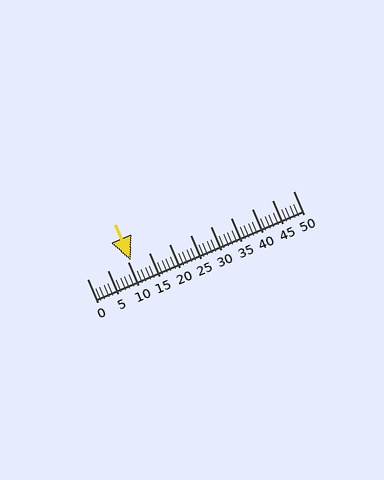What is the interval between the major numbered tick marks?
The major tick marks are spaced 5 units apart.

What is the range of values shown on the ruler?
The ruler shows values from 0 to 50.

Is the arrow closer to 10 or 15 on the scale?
The arrow is closer to 10.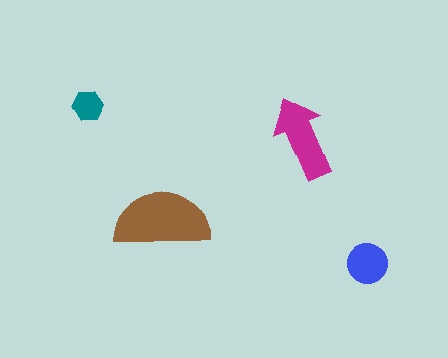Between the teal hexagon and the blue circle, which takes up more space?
The blue circle.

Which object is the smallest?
The teal hexagon.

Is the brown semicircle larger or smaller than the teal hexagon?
Larger.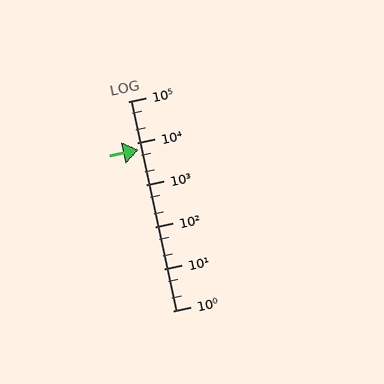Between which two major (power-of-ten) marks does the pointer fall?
The pointer is between 1000 and 10000.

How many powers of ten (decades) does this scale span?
The scale spans 5 decades, from 1 to 100000.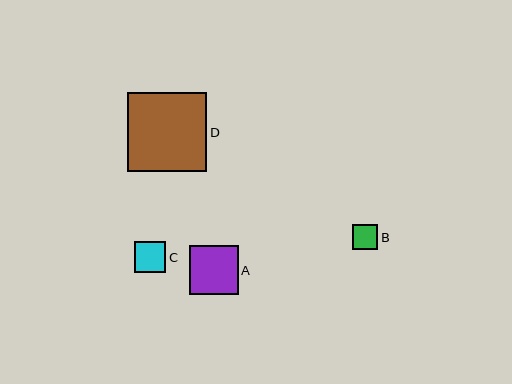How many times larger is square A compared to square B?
Square A is approximately 1.9 times the size of square B.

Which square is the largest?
Square D is the largest with a size of approximately 79 pixels.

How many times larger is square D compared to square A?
Square D is approximately 1.6 times the size of square A.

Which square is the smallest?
Square B is the smallest with a size of approximately 25 pixels.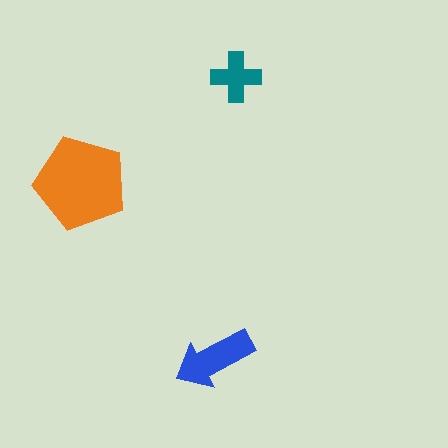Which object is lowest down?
The blue arrow is bottommost.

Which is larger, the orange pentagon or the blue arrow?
The orange pentagon.